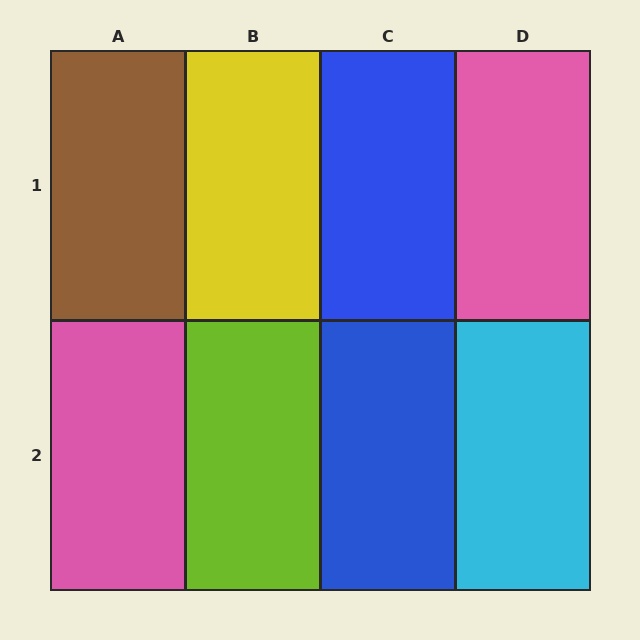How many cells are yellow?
1 cell is yellow.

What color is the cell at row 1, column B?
Yellow.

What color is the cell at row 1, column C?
Blue.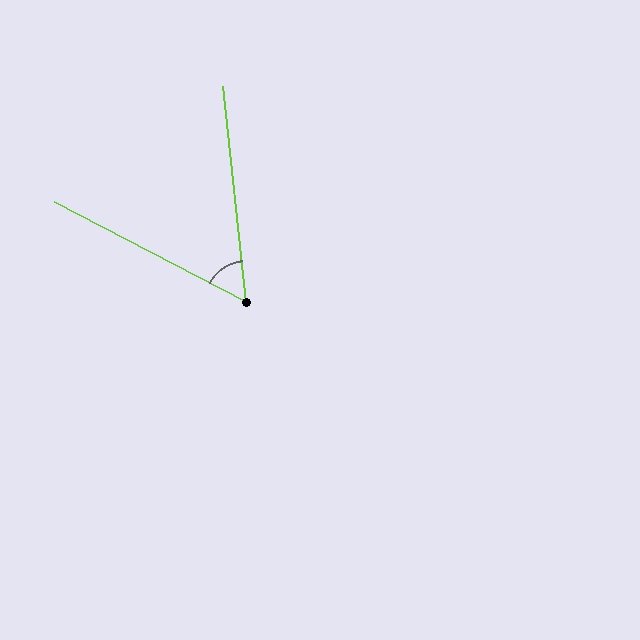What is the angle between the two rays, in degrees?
Approximately 56 degrees.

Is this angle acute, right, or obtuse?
It is acute.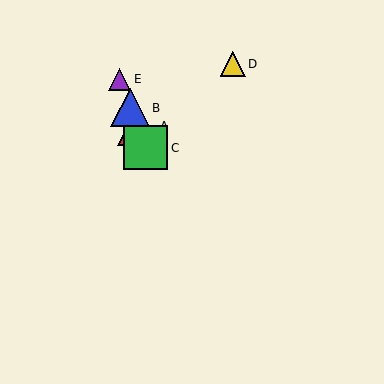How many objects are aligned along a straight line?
4 objects (A, B, C, E) are aligned along a straight line.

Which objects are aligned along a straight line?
Objects A, B, C, E are aligned along a straight line.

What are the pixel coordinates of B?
Object B is at (130, 108).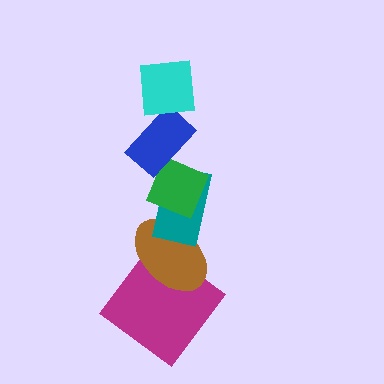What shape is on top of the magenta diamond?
The brown ellipse is on top of the magenta diamond.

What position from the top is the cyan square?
The cyan square is 1st from the top.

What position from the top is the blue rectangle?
The blue rectangle is 2nd from the top.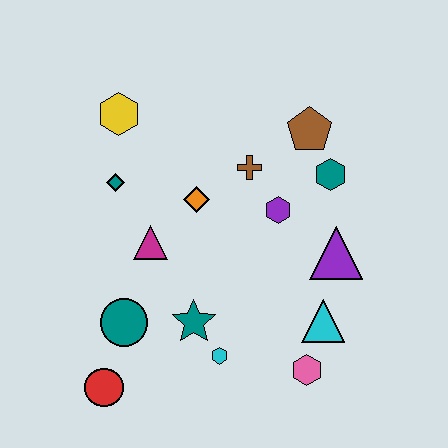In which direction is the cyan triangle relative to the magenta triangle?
The cyan triangle is to the right of the magenta triangle.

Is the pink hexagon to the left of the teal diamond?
No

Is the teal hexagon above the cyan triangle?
Yes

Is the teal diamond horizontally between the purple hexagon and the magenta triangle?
No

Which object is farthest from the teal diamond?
The pink hexagon is farthest from the teal diamond.